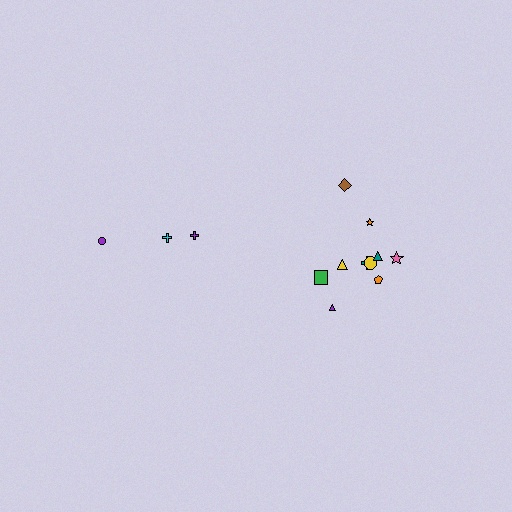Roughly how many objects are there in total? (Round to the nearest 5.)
Roughly 15 objects in total.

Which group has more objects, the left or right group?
The right group.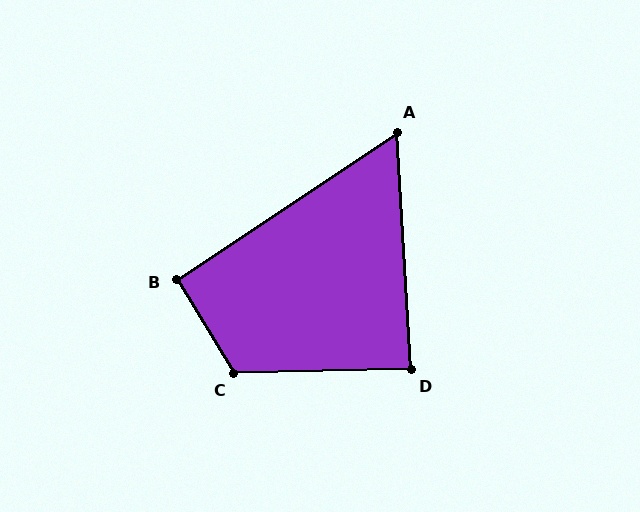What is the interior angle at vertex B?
Approximately 92 degrees (approximately right).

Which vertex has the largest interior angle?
C, at approximately 120 degrees.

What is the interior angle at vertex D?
Approximately 88 degrees (approximately right).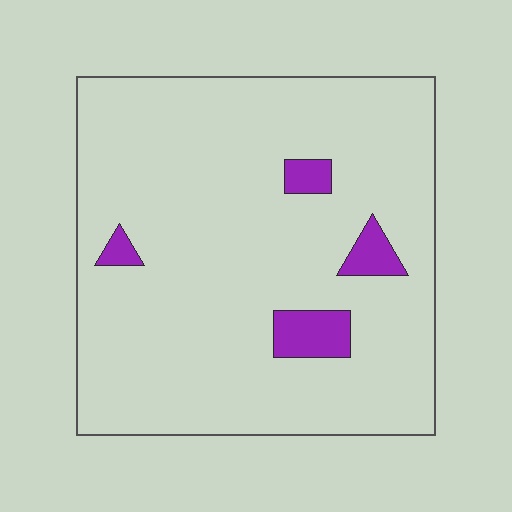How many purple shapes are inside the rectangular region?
4.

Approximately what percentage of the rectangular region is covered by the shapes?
Approximately 5%.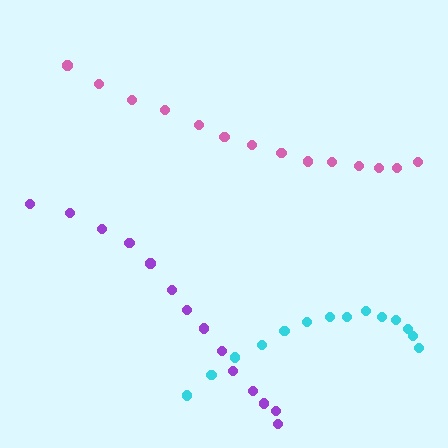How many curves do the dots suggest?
There are 3 distinct paths.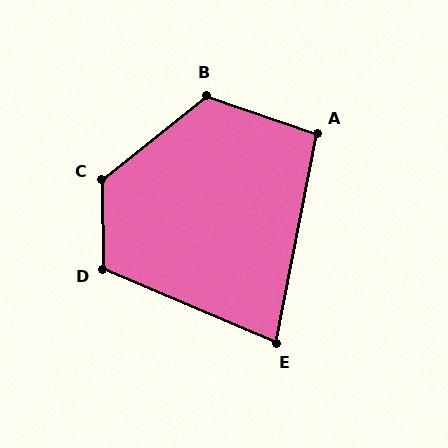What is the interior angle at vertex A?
Approximately 98 degrees (obtuse).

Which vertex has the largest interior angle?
C, at approximately 129 degrees.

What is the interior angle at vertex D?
Approximately 113 degrees (obtuse).